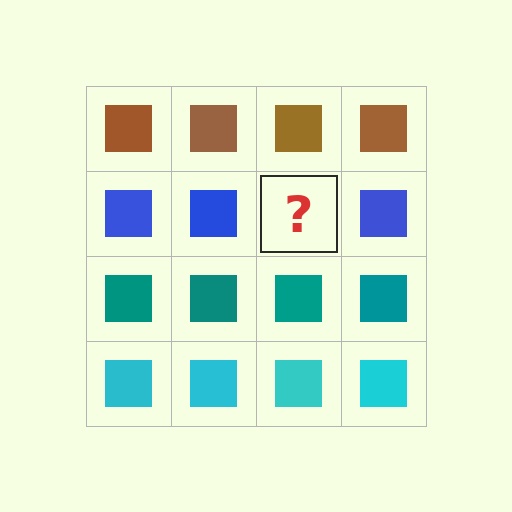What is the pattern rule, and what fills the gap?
The rule is that each row has a consistent color. The gap should be filled with a blue square.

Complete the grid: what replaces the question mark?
The question mark should be replaced with a blue square.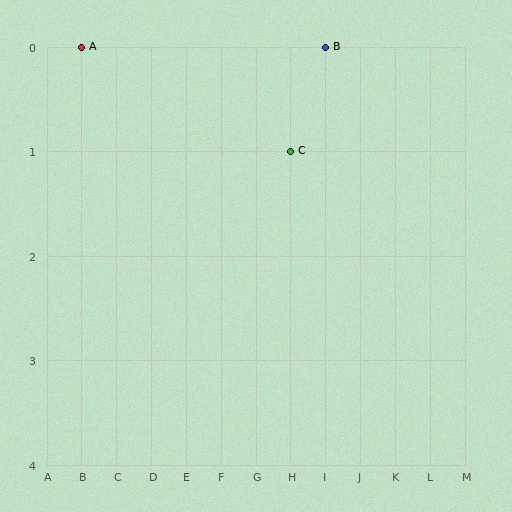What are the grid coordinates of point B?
Point B is at grid coordinates (I, 0).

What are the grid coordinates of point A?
Point A is at grid coordinates (B, 0).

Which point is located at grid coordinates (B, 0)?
Point A is at (B, 0).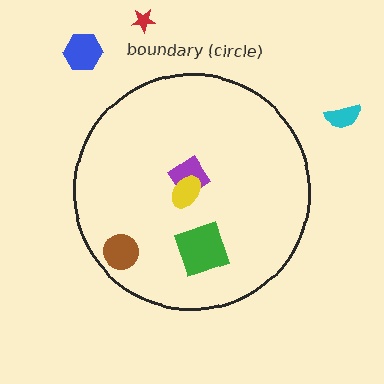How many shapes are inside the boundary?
4 inside, 3 outside.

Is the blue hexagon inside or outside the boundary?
Outside.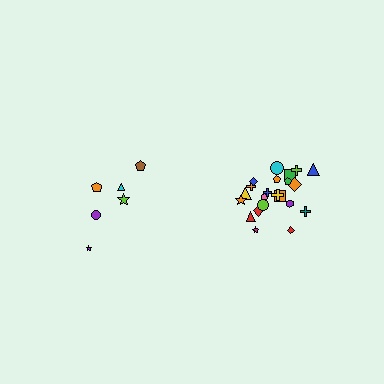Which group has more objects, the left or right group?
The right group.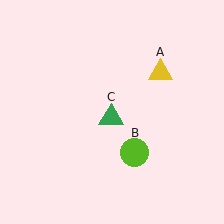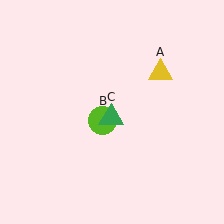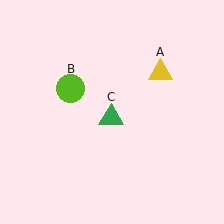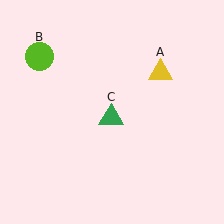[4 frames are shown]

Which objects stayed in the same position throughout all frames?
Yellow triangle (object A) and green triangle (object C) remained stationary.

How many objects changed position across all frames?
1 object changed position: lime circle (object B).